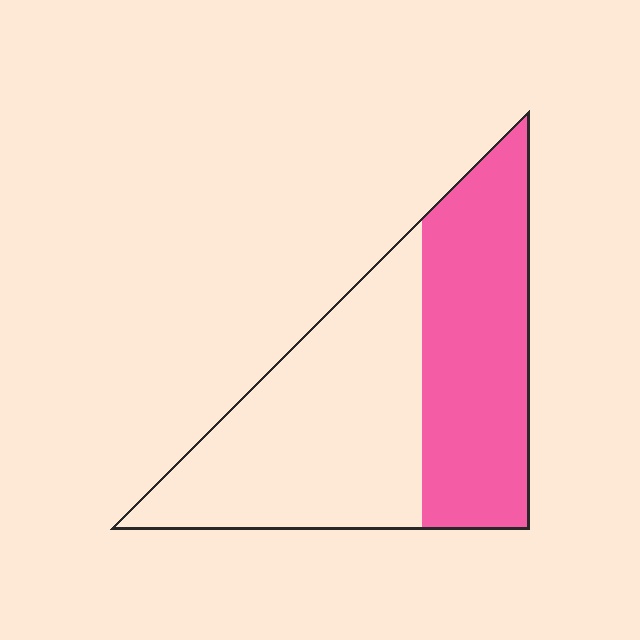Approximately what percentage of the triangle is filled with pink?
Approximately 45%.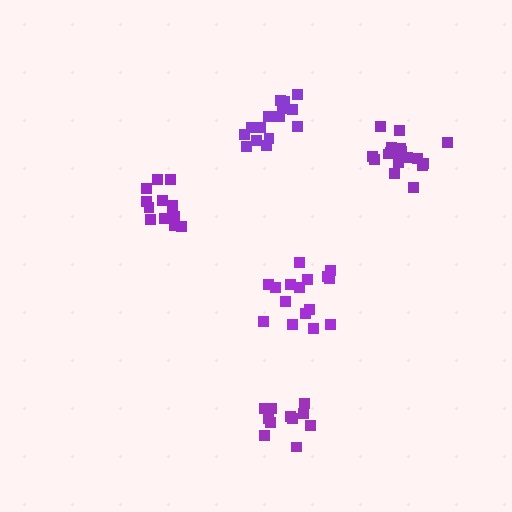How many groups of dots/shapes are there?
There are 5 groups.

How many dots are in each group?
Group 1: 16 dots, Group 2: 15 dots, Group 3: 17 dots, Group 4: 13 dots, Group 5: 12 dots (73 total).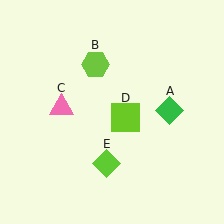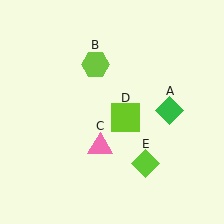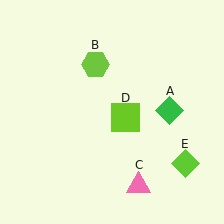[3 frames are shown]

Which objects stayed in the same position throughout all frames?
Green diamond (object A) and lime hexagon (object B) and lime square (object D) remained stationary.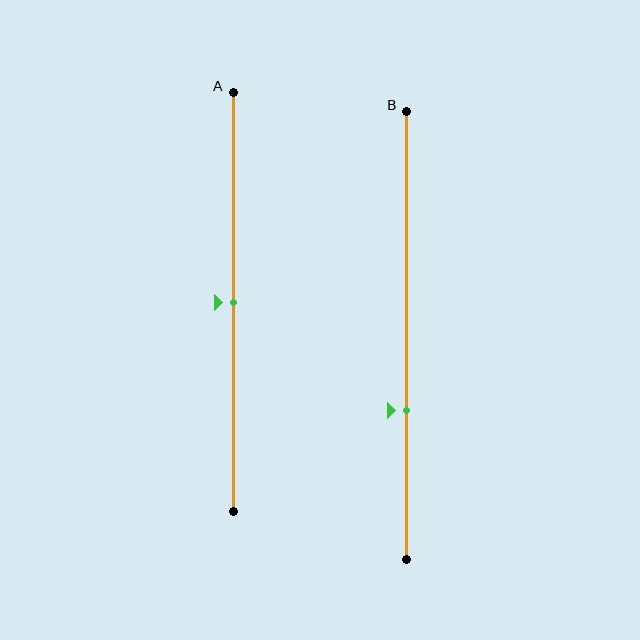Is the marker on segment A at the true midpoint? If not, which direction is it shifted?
Yes, the marker on segment A is at the true midpoint.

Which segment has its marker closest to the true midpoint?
Segment A has its marker closest to the true midpoint.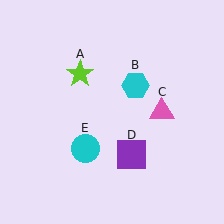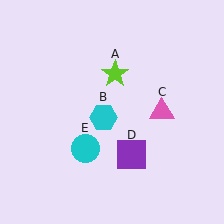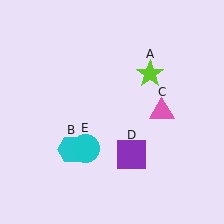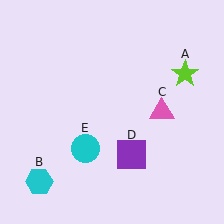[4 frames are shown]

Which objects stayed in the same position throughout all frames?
Pink triangle (object C) and purple square (object D) and cyan circle (object E) remained stationary.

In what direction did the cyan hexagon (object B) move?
The cyan hexagon (object B) moved down and to the left.